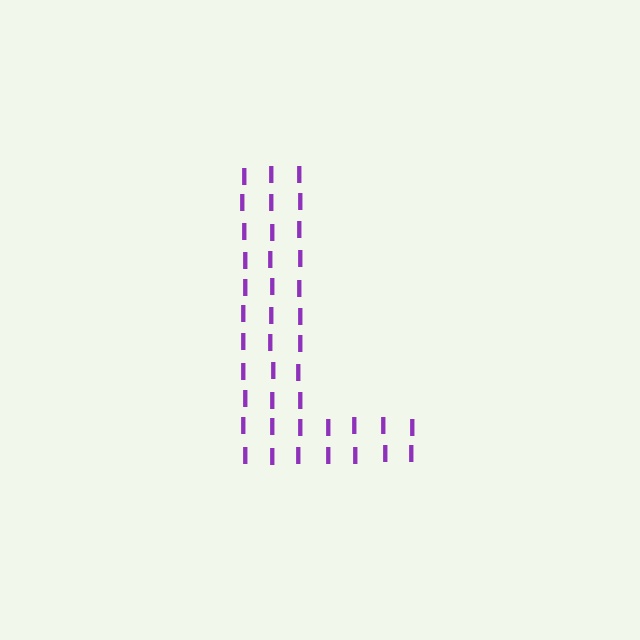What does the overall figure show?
The overall figure shows the letter L.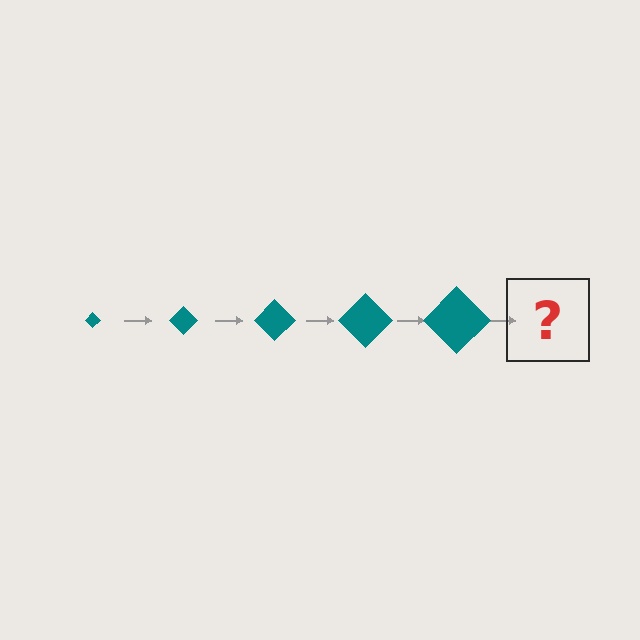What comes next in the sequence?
The next element should be a teal diamond, larger than the previous one.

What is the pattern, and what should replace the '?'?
The pattern is that the diamond gets progressively larger each step. The '?' should be a teal diamond, larger than the previous one.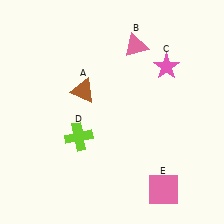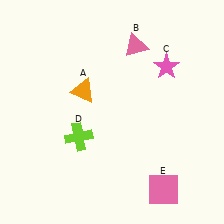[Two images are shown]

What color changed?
The triangle (A) changed from brown in Image 1 to orange in Image 2.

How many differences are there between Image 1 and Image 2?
There is 1 difference between the two images.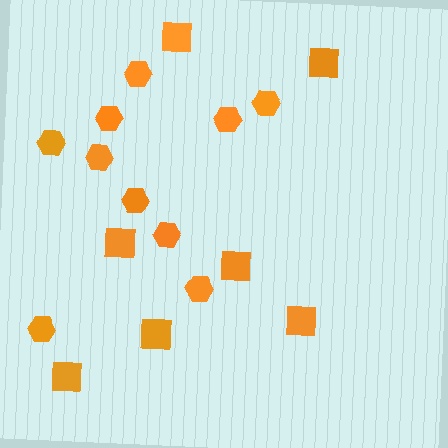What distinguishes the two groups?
There are 2 groups: one group of squares (7) and one group of hexagons (10).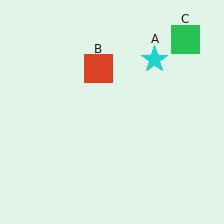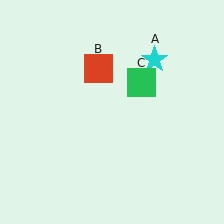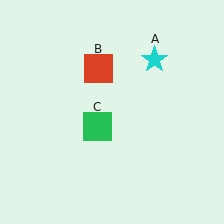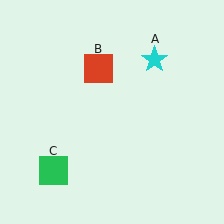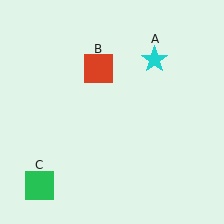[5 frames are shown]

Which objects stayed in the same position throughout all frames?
Cyan star (object A) and red square (object B) remained stationary.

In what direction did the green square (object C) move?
The green square (object C) moved down and to the left.